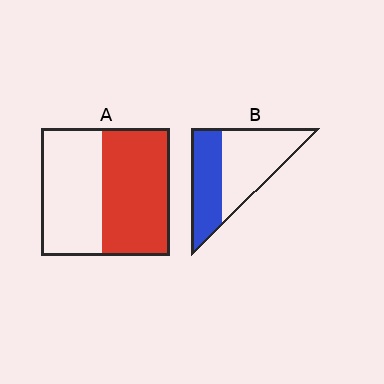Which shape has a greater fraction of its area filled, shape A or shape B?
Shape A.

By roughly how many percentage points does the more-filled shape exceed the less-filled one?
By roughly 10 percentage points (A over B).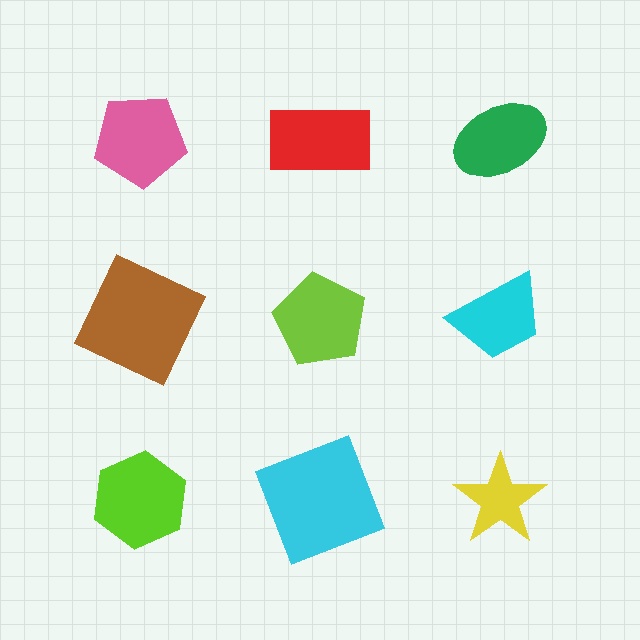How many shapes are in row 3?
3 shapes.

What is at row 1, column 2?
A red rectangle.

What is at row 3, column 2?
A cyan square.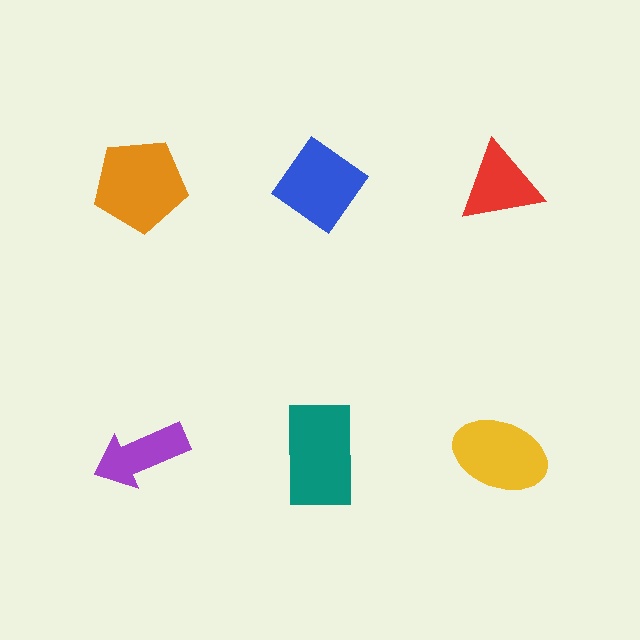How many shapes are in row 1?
3 shapes.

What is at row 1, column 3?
A red triangle.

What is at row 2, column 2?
A teal rectangle.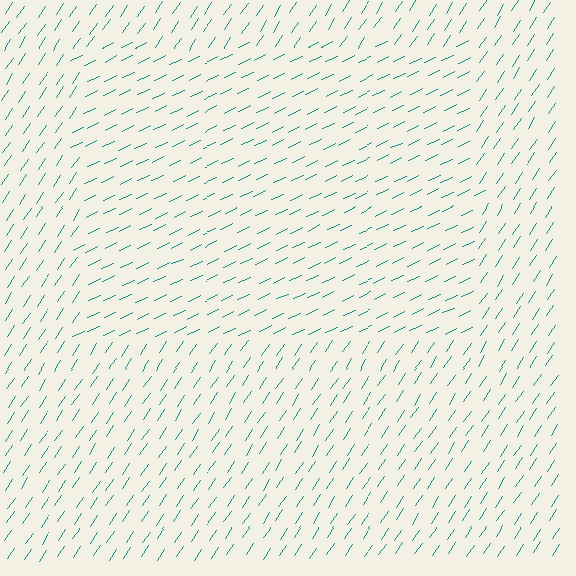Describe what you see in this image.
The image is filled with small teal line segments. A rectangle region in the image has lines oriented differently from the surrounding lines, creating a visible texture boundary.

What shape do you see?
I see a rectangle.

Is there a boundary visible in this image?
Yes, there is a texture boundary formed by a change in line orientation.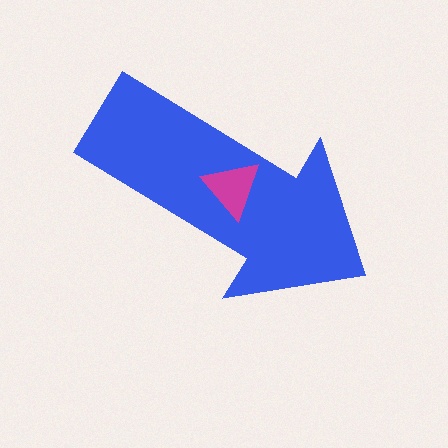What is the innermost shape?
The magenta triangle.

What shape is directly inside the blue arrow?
The magenta triangle.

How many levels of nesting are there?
2.